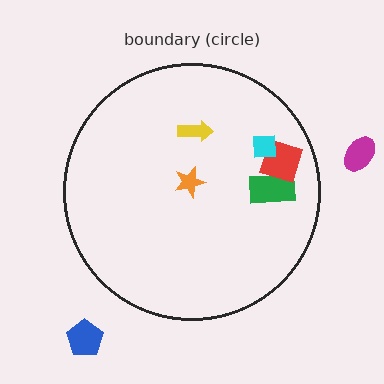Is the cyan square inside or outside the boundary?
Inside.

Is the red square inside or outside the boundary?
Inside.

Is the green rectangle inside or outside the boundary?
Inside.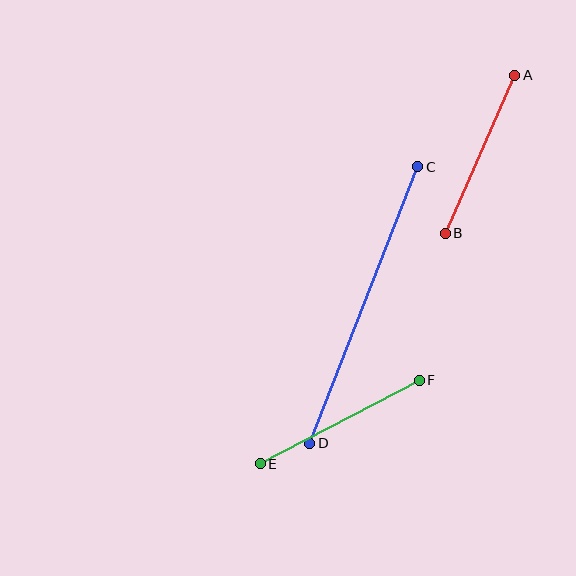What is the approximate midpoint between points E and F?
The midpoint is at approximately (340, 422) pixels.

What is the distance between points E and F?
The distance is approximately 180 pixels.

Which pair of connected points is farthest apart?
Points C and D are farthest apart.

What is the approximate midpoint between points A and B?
The midpoint is at approximately (480, 154) pixels.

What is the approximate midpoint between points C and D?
The midpoint is at approximately (364, 305) pixels.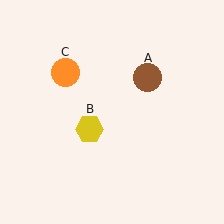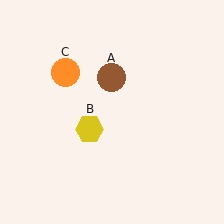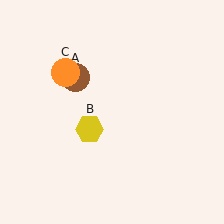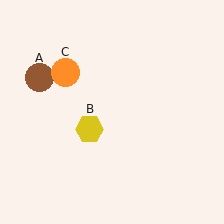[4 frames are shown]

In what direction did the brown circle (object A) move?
The brown circle (object A) moved left.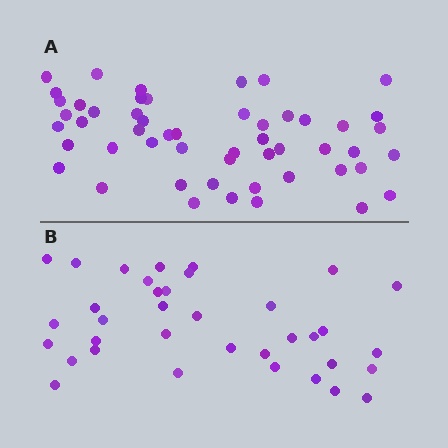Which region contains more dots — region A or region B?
Region A (the top region) has more dots.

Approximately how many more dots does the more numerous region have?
Region A has approximately 15 more dots than region B.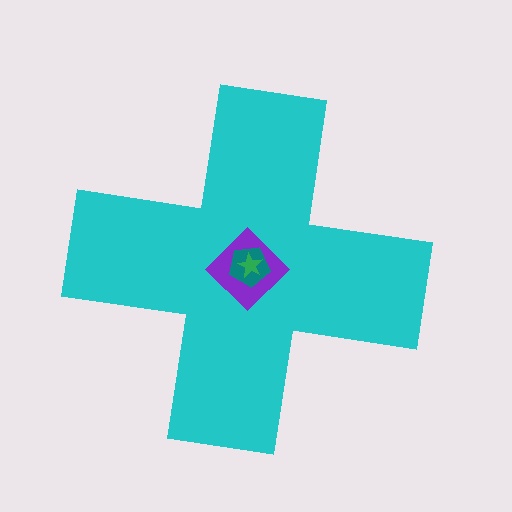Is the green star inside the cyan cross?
Yes.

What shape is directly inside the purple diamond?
The teal pentagon.